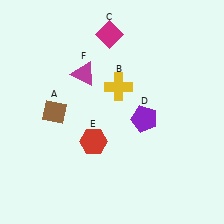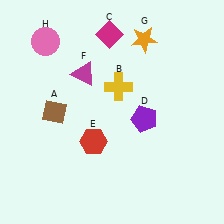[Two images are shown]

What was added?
An orange star (G), a pink circle (H) were added in Image 2.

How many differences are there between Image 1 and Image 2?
There are 2 differences between the two images.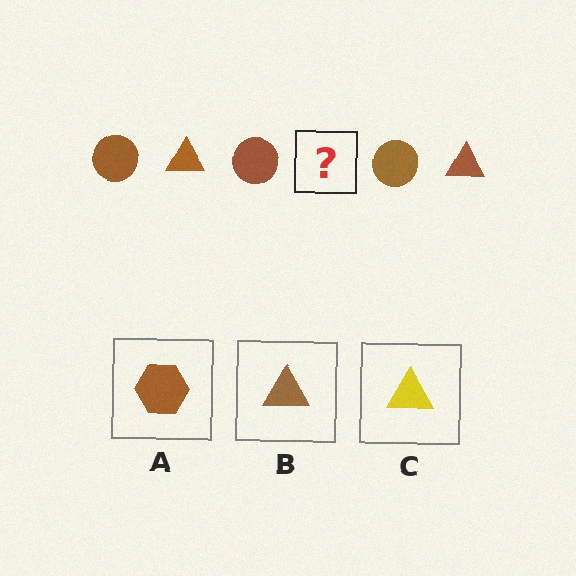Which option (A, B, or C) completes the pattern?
B.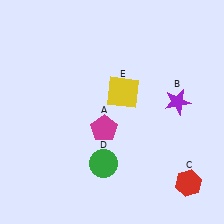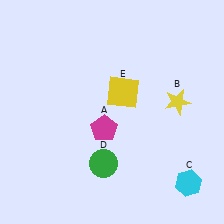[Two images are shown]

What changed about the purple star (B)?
In Image 1, B is purple. In Image 2, it changed to yellow.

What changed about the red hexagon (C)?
In Image 1, C is red. In Image 2, it changed to cyan.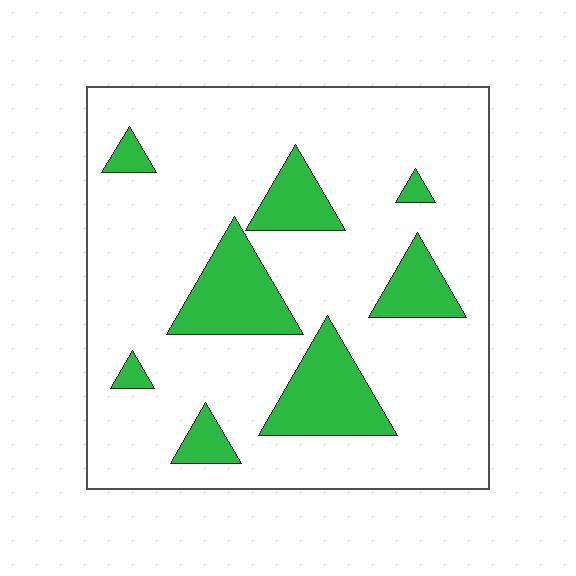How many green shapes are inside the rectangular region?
8.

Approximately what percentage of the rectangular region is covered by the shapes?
Approximately 20%.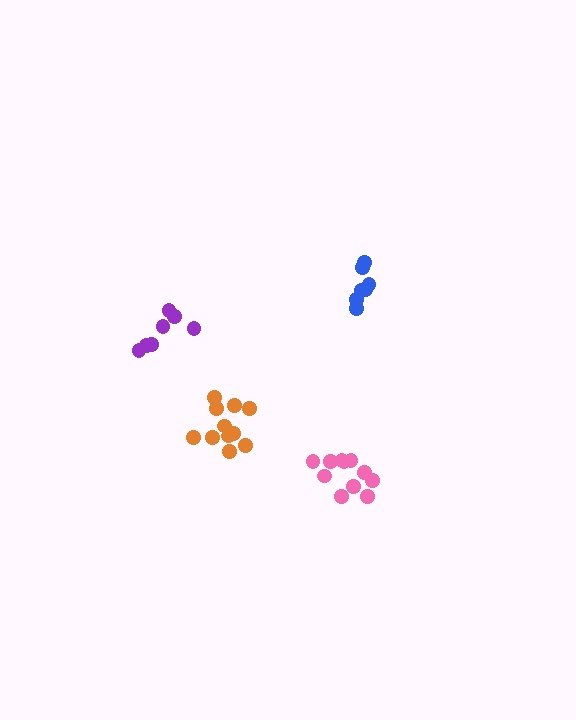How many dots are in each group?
Group 1: 7 dots, Group 2: 11 dots, Group 3: 7 dots, Group 4: 11 dots (36 total).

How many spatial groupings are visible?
There are 4 spatial groupings.